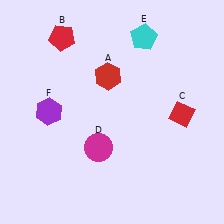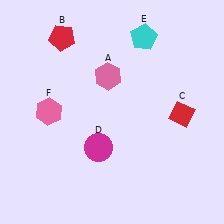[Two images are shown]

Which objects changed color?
A changed from red to pink. F changed from purple to pink.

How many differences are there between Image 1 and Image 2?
There are 2 differences between the two images.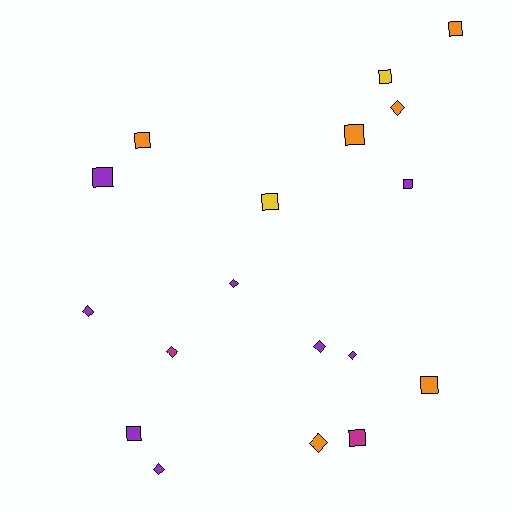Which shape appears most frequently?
Square, with 10 objects.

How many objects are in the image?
There are 18 objects.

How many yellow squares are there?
There are 2 yellow squares.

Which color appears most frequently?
Purple, with 8 objects.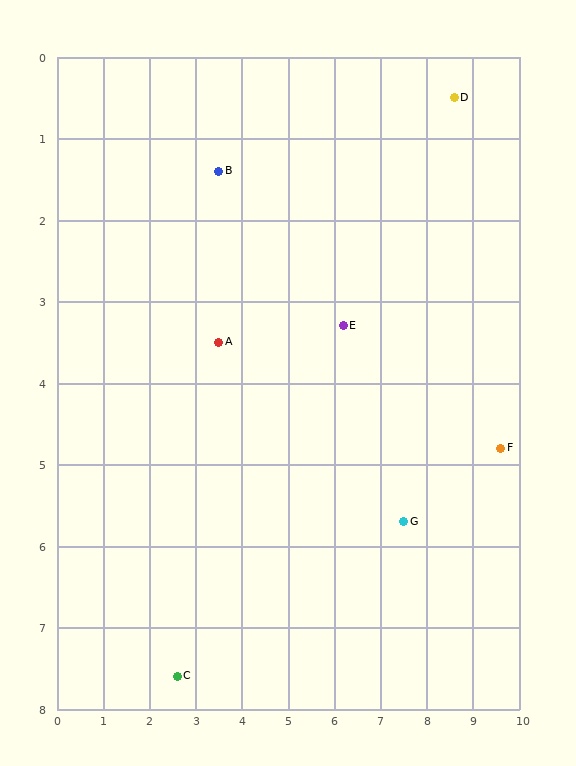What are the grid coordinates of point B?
Point B is at approximately (3.5, 1.4).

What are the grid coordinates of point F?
Point F is at approximately (9.6, 4.8).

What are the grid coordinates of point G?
Point G is at approximately (7.5, 5.7).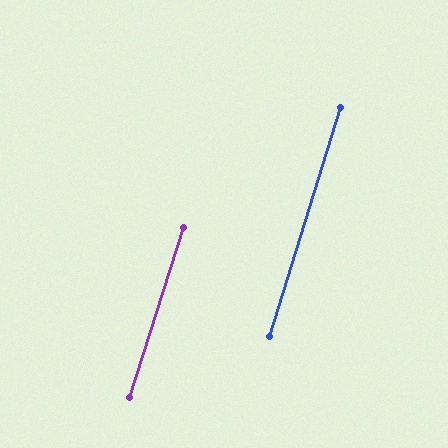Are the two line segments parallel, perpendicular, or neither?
Parallel — their directions differ by only 0.5°.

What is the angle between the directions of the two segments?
Approximately 1 degree.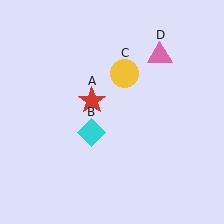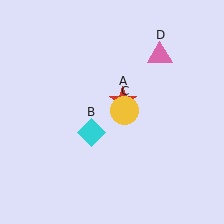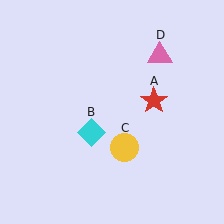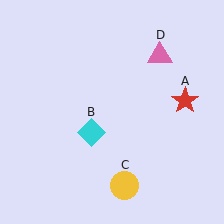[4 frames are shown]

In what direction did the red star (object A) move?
The red star (object A) moved right.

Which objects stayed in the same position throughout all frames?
Cyan diamond (object B) and pink triangle (object D) remained stationary.